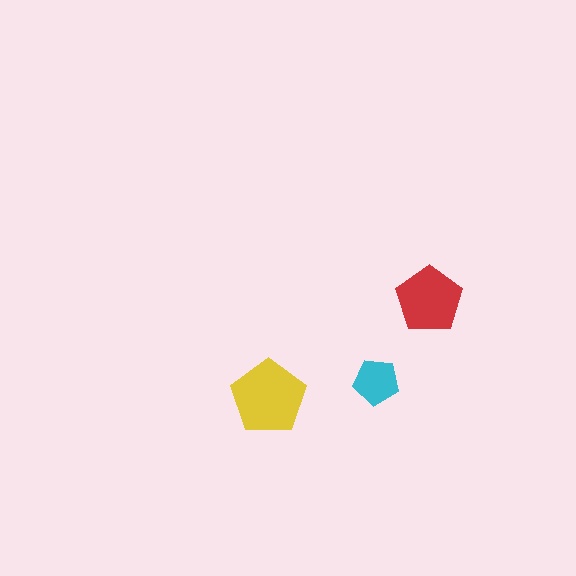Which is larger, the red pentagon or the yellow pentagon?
The yellow one.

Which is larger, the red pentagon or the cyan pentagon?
The red one.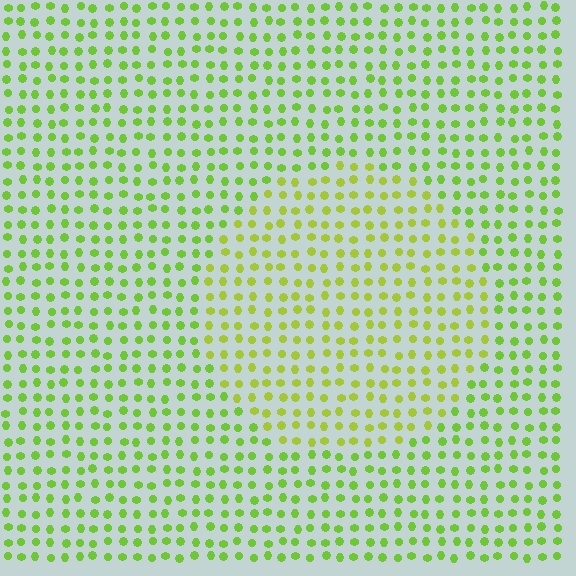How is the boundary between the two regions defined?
The boundary is defined purely by a slight shift in hue (about 22 degrees). Spacing, size, and orientation are identical on both sides.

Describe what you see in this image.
The image is filled with small lime elements in a uniform arrangement. A circle-shaped region is visible where the elements are tinted to a slightly different hue, forming a subtle color boundary.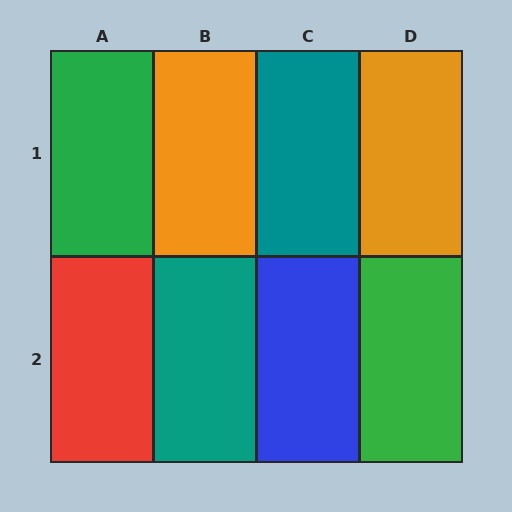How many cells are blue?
1 cell is blue.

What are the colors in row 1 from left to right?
Green, orange, teal, orange.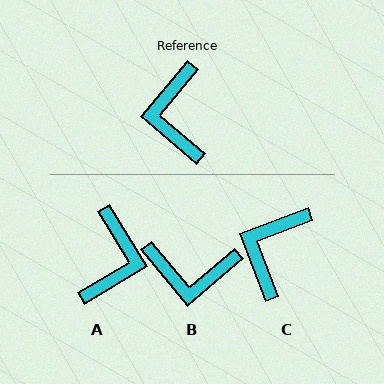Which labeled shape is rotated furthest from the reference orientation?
A, about 162 degrees away.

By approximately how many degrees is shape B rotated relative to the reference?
Approximately 80 degrees counter-clockwise.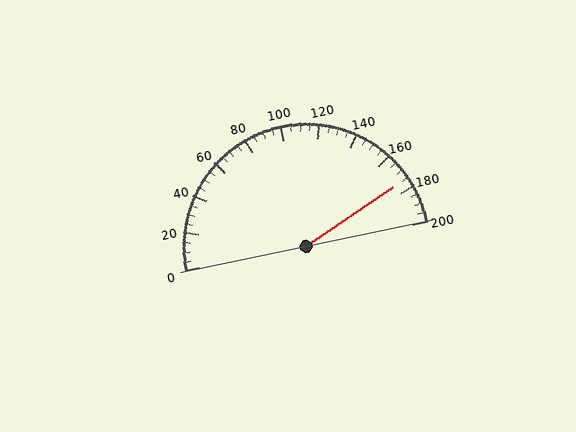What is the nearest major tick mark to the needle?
The nearest major tick mark is 180.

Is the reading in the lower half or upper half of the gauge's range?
The reading is in the upper half of the range (0 to 200).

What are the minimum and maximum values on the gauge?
The gauge ranges from 0 to 200.